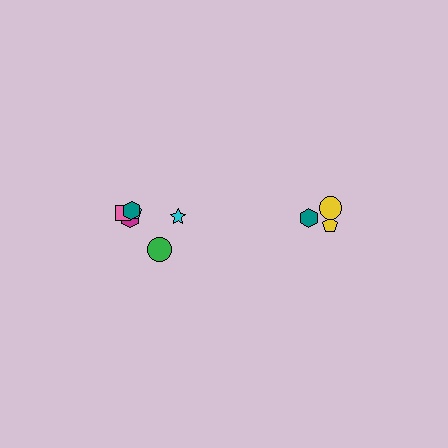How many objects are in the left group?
There are 6 objects.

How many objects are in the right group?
There are 3 objects.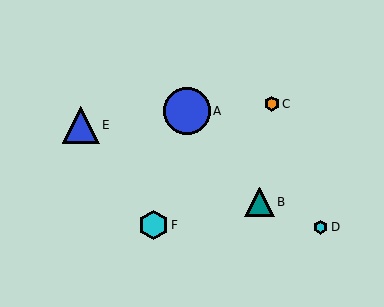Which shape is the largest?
The blue circle (labeled A) is the largest.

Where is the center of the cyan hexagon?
The center of the cyan hexagon is at (321, 227).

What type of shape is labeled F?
Shape F is a cyan hexagon.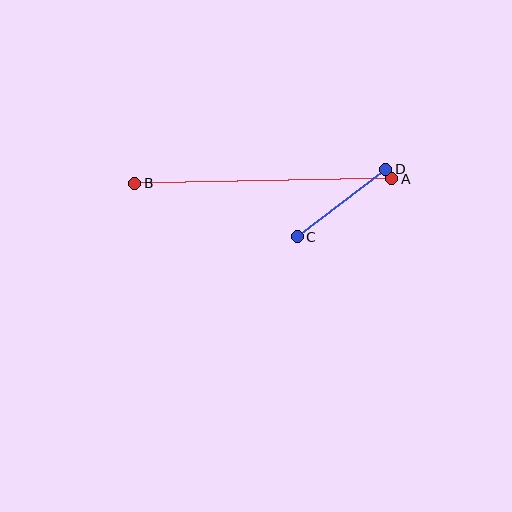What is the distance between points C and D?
The distance is approximately 111 pixels.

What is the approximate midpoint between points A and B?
The midpoint is at approximately (263, 181) pixels.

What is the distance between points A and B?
The distance is approximately 257 pixels.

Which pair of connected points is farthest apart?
Points A and B are farthest apart.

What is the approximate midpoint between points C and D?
The midpoint is at approximately (341, 203) pixels.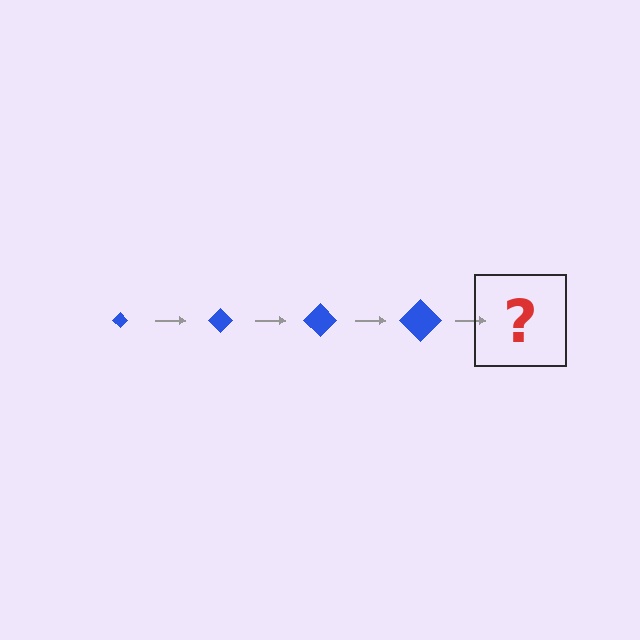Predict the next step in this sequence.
The next step is a blue diamond, larger than the previous one.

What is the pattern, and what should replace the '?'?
The pattern is that the diamond gets progressively larger each step. The '?' should be a blue diamond, larger than the previous one.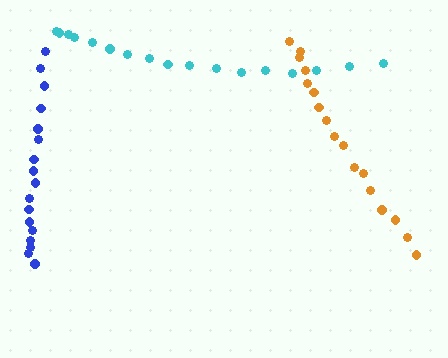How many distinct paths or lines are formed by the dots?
There are 3 distinct paths.